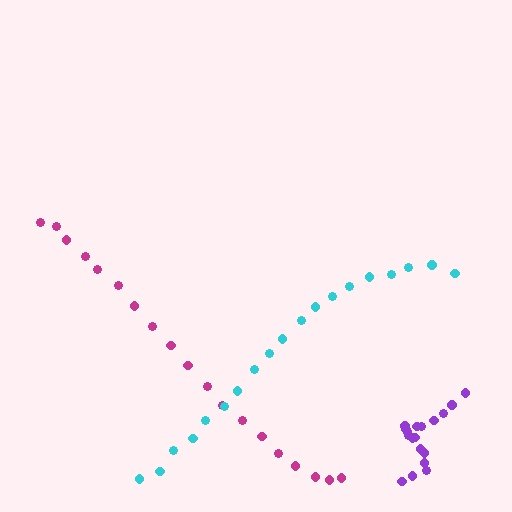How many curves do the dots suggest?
There are 3 distinct paths.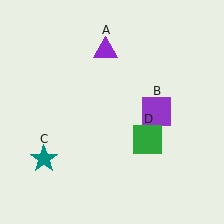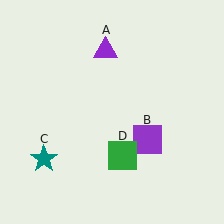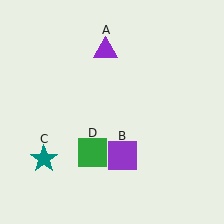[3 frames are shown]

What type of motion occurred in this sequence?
The purple square (object B), green square (object D) rotated clockwise around the center of the scene.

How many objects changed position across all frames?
2 objects changed position: purple square (object B), green square (object D).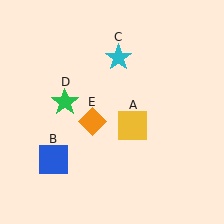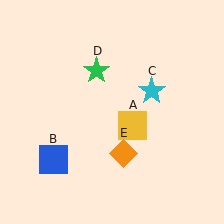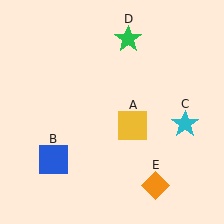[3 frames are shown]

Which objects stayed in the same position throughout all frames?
Yellow square (object A) and blue square (object B) remained stationary.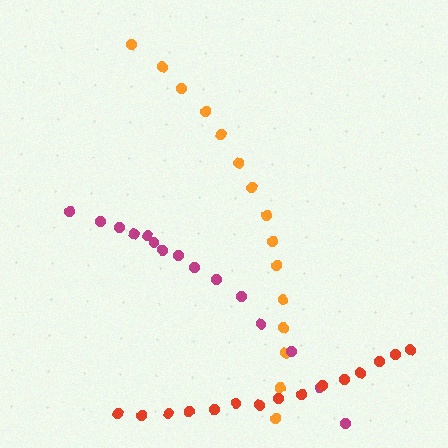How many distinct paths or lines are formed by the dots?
There are 3 distinct paths.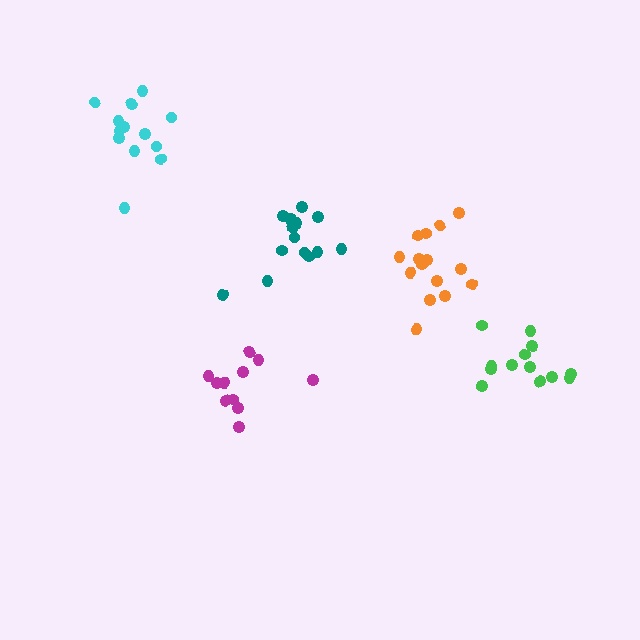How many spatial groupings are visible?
There are 5 spatial groupings.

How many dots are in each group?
Group 1: 15 dots, Group 2: 11 dots, Group 3: 15 dots, Group 4: 13 dots, Group 5: 13 dots (67 total).